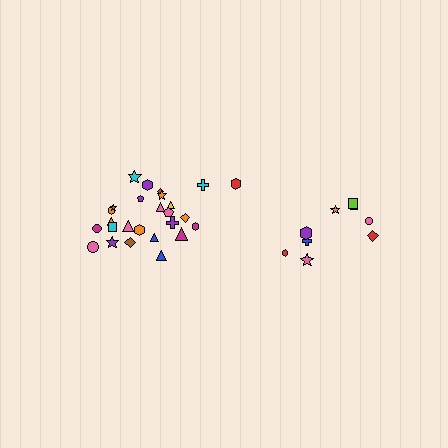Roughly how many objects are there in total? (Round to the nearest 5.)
Roughly 35 objects in total.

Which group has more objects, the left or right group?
The left group.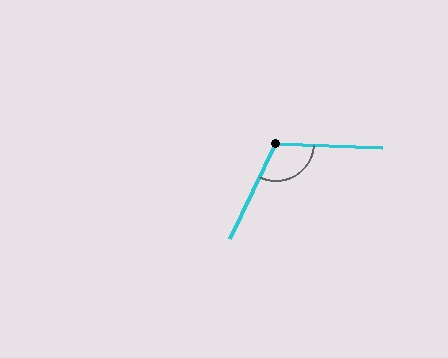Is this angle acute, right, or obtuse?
It is obtuse.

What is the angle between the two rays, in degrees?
Approximately 113 degrees.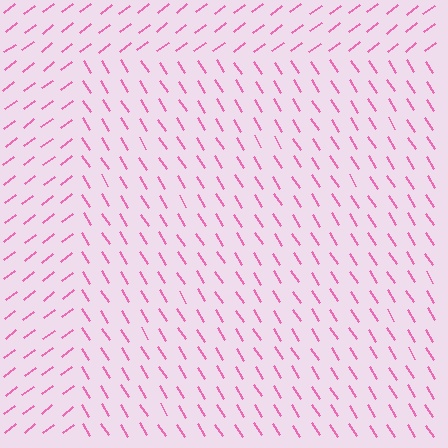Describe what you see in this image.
The image is filled with small pink line segments. A rectangle region in the image has lines oriented differently from the surrounding lines, creating a visible texture boundary.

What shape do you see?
I see a rectangle.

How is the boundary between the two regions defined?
The boundary is defined purely by a change in line orientation (approximately 85 degrees difference). All lines are the same color and thickness.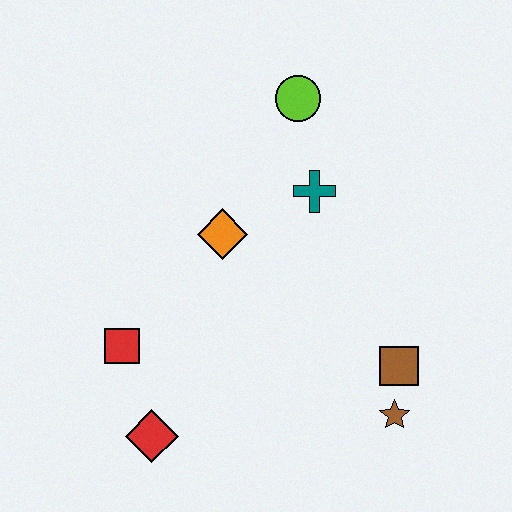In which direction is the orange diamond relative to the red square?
The orange diamond is above the red square.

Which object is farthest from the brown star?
The lime circle is farthest from the brown star.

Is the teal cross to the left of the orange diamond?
No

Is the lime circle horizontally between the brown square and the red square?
Yes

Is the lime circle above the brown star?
Yes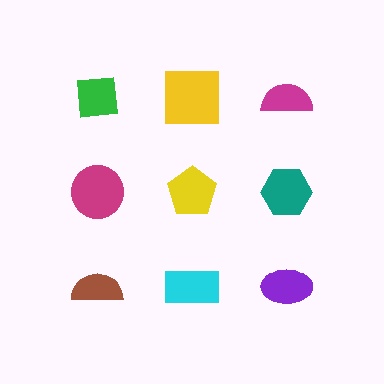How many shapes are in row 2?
3 shapes.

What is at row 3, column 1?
A brown semicircle.